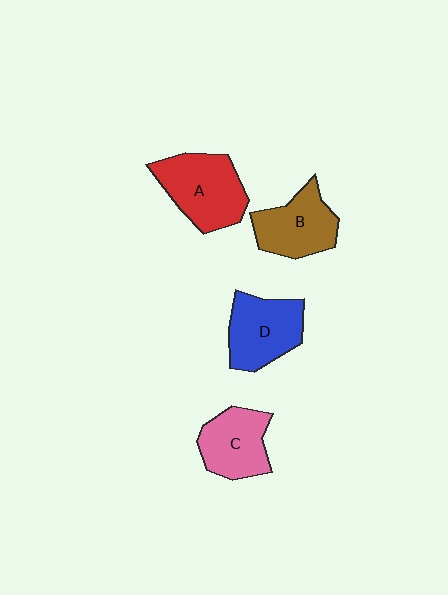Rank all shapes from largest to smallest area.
From largest to smallest: A (red), D (blue), B (brown), C (pink).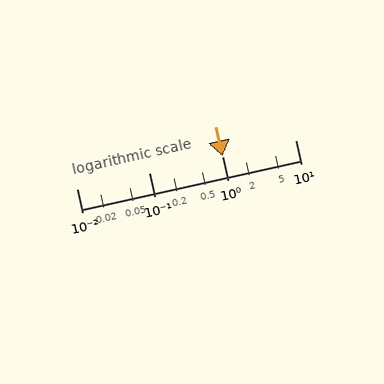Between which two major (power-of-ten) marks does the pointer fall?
The pointer is between 1 and 10.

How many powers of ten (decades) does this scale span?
The scale spans 3 decades, from 0.01 to 10.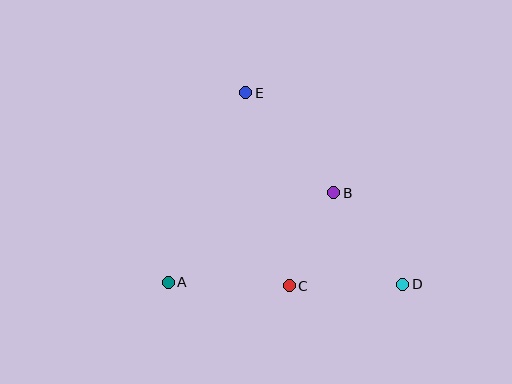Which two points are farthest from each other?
Points D and E are farthest from each other.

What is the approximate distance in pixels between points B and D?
The distance between B and D is approximately 114 pixels.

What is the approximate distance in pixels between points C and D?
The distance between C and D is approximately 113 pixels.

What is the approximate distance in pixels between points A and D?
The distance between A and D is approximately 234 pixels.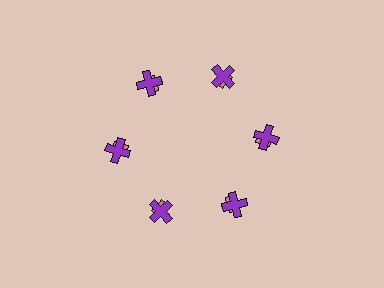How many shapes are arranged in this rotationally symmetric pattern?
There are 12 shapes, arranged in 6 groups of 2.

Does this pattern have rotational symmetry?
Yes, this pattern has 6-fold rotational symmetry. It looks the same after rotating 60 degrees around the center.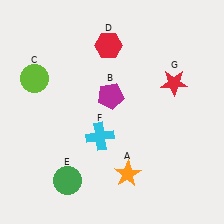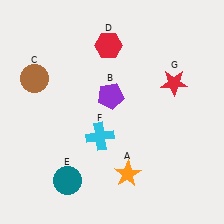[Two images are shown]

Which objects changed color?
B changed from magenta to purple. C changed from lime to brown. E changed from green to teal.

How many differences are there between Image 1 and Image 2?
There are 3 differences between the two images.